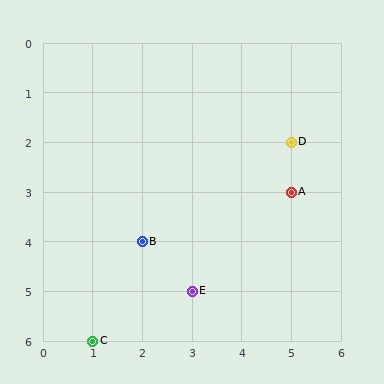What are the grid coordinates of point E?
Point E is at grid coordinates (3, 5).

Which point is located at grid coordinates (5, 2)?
Point D is at (5, 2).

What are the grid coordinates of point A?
Point A is at grid coordinates (5, 3).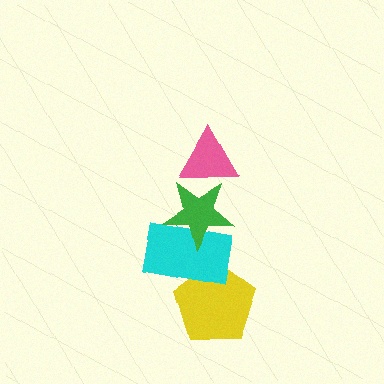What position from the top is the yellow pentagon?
The yellow pentagon is 4th from the top.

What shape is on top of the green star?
The pink triangle is on top of the green star.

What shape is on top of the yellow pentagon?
The cyan rectangle is on top of the yellow pentagon.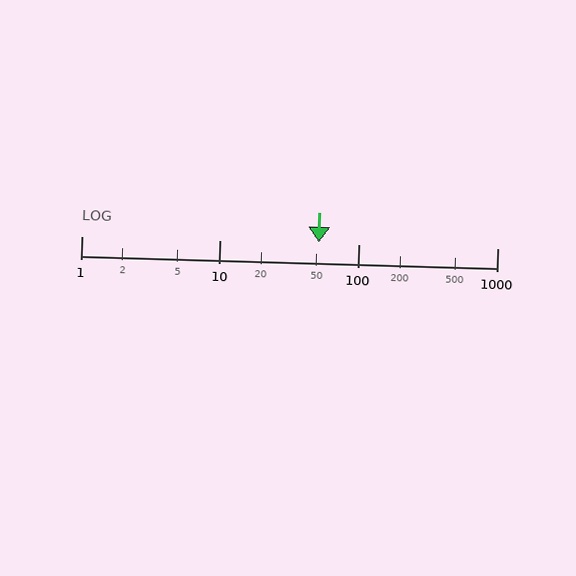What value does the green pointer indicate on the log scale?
The pointer indicates approximately 52.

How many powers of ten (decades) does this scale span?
The scale spans 3 decades, from 1 to 1000.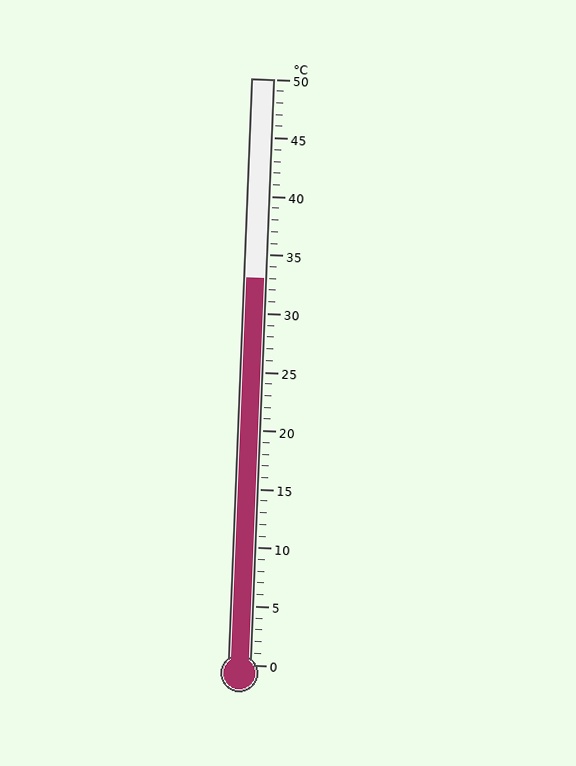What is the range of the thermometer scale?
The thermometer scale ranges from 0°C to 50°C.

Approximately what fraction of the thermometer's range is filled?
The thermometer is filled to approximately 65% of its range.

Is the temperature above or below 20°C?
The temperature is above 20°C.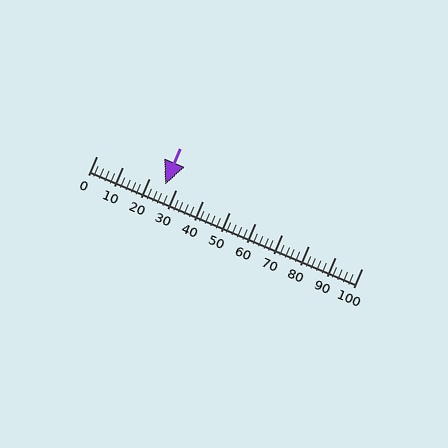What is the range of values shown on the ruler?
The ruler shows values from 0 to 100.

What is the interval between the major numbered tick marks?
The major tick marks are spaced 10 units apart.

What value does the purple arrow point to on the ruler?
The purple arrow points to approximately 26.